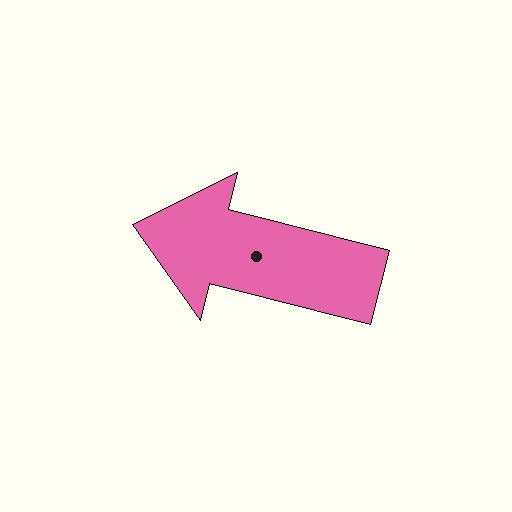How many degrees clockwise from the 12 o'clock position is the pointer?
Approximately 284 degrees.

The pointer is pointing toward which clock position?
Roughly 9 o'clock.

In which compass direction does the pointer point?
West.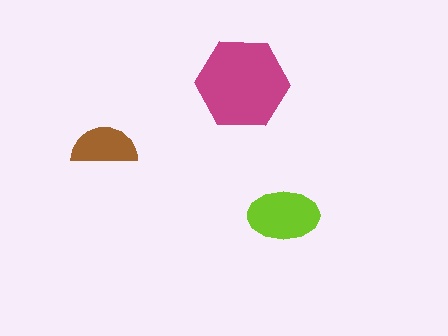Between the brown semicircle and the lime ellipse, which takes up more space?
The lime ellipse.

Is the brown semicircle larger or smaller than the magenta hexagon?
Smaller.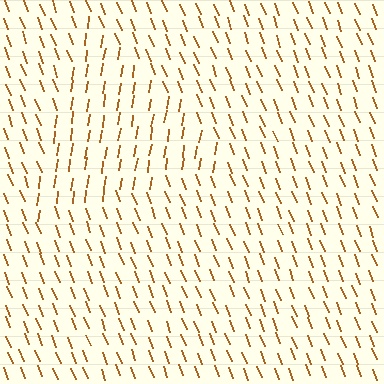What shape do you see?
I see a triangle.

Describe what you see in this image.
The image is filled with small brown line segments. A triangle region in the image has lines oriented differently from the surrounding lines, creating a visible texture boundary.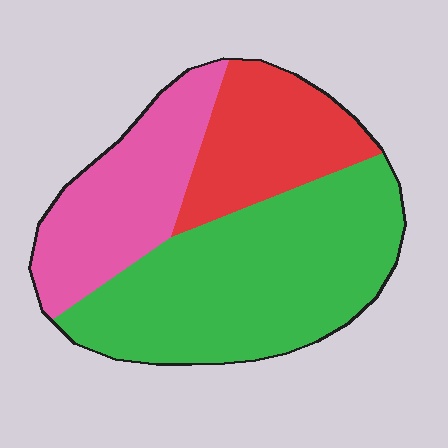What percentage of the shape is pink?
Pink covers about 25% of the shape.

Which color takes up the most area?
Green, at roughly 50%.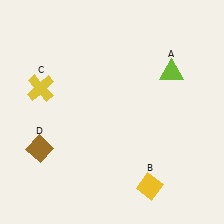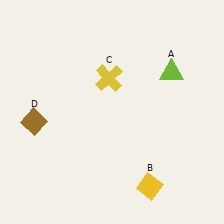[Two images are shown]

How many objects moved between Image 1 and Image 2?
2 objects moved between the two images.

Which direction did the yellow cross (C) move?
The yellow cross (C) moved right.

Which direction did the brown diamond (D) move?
The brown diamond (D) moved up.